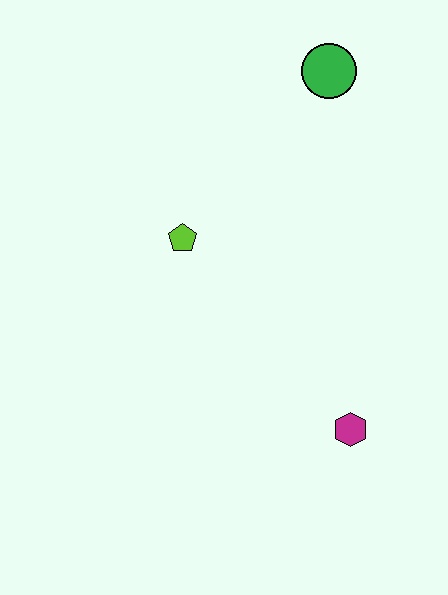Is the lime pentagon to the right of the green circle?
No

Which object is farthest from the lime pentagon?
The magenta hexagon is farthest from the lime pentagon.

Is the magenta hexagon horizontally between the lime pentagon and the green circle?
No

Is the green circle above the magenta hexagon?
Yes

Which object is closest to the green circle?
The lime pentagon is closest to the green circle.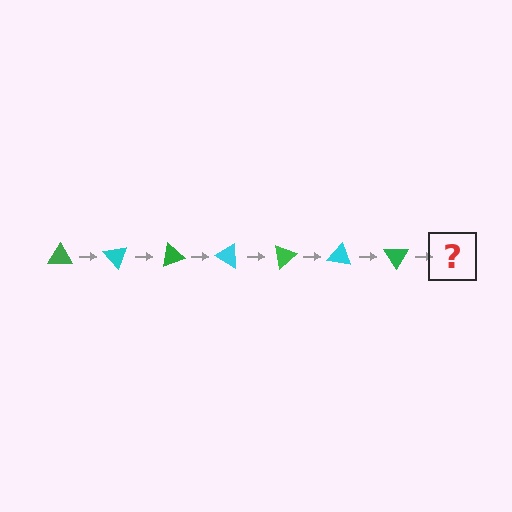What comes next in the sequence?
The next element should be a cyan triangle, rotated 350 degrees from the start.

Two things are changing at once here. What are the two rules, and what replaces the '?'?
The two rules are that it rotates 50 degrees each step and the color cycles through green and cyan. The '?' should be a cyan triangle, rotated 350 degrees from the start.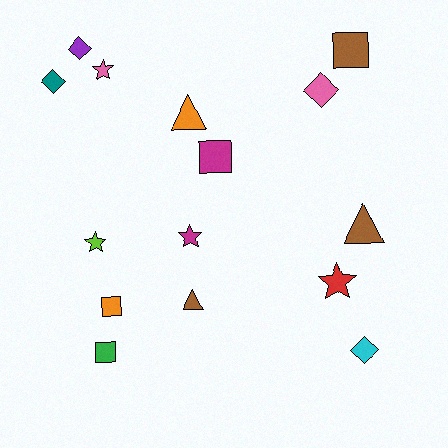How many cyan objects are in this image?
There is 1 cyan object.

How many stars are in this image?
There are 4 stars.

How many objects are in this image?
There are 15 objects.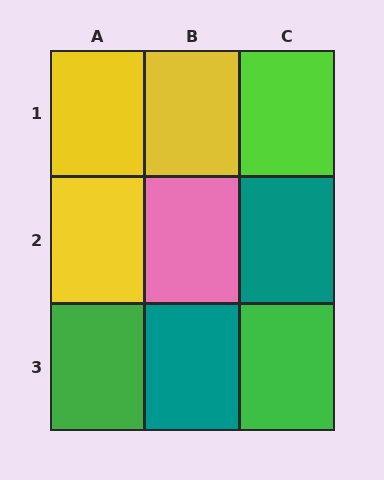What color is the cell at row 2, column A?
Yellow.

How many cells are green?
2 cells are green.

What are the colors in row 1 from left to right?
Yellow, yellow, lime.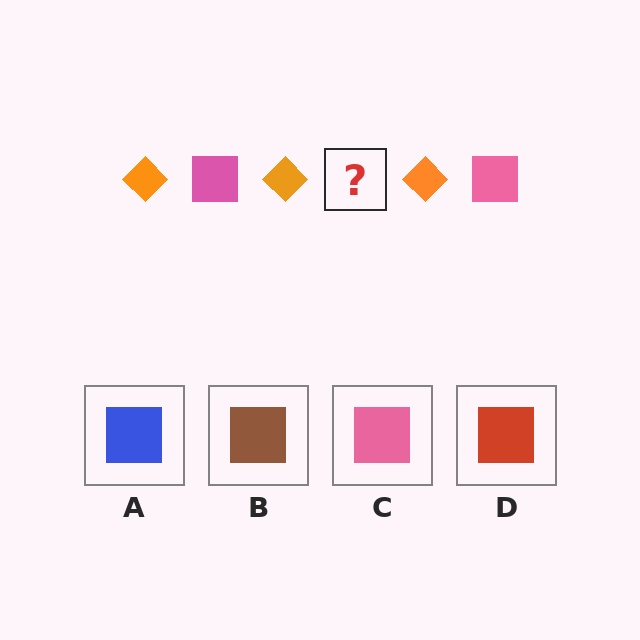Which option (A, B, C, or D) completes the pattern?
C.